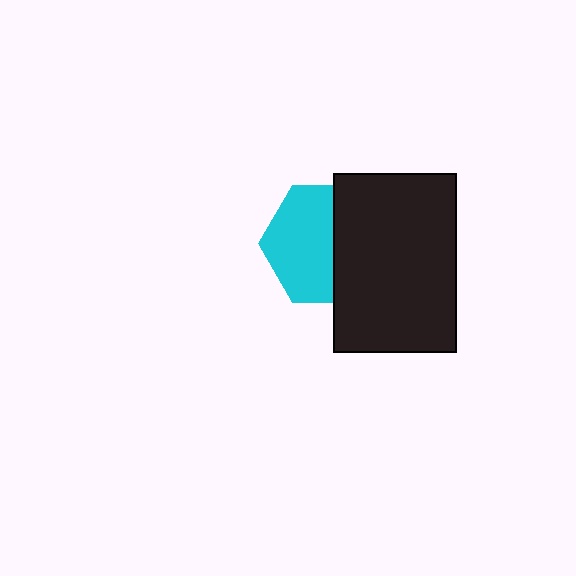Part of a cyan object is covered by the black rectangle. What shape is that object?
It is a hexagon.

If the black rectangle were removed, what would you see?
You would see the complete cyan hexagon.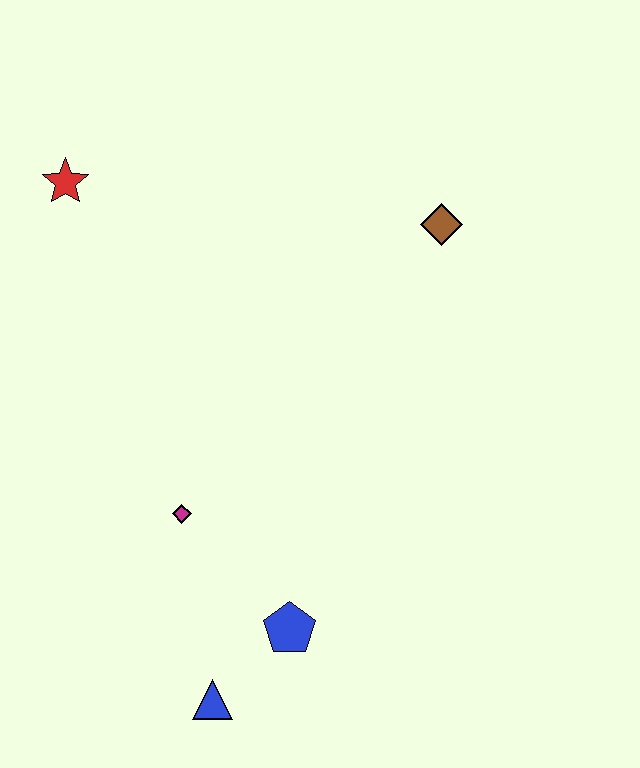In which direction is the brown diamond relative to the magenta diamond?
The brown diamond is above the magenta diamond.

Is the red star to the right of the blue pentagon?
No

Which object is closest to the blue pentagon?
The blue triangle is closest to the blue pentagon.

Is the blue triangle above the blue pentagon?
No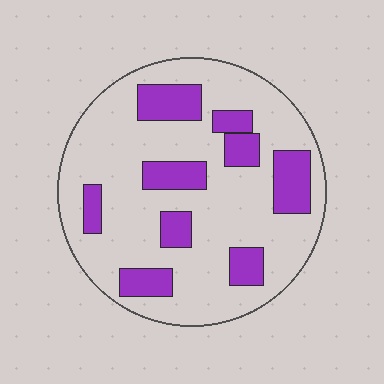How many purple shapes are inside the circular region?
9.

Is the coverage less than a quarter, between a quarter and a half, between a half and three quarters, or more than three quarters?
Less than a quarter.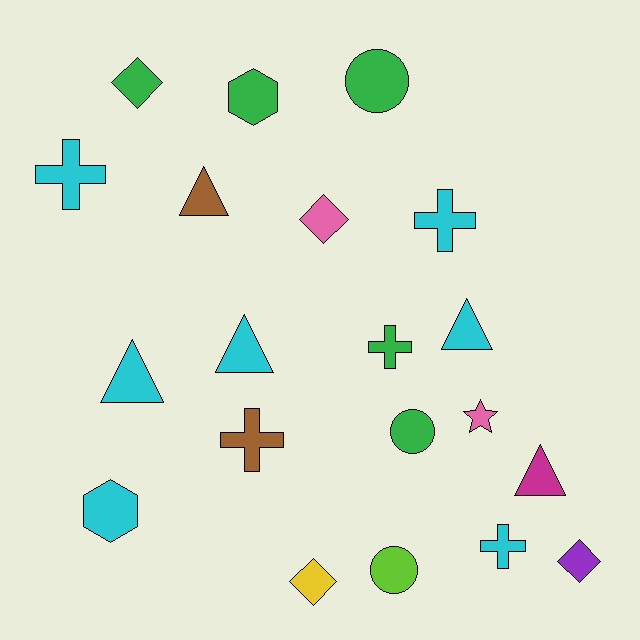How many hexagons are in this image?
There are 2 hexagons.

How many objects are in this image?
There are 20 objects.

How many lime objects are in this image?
There is 1 lime object.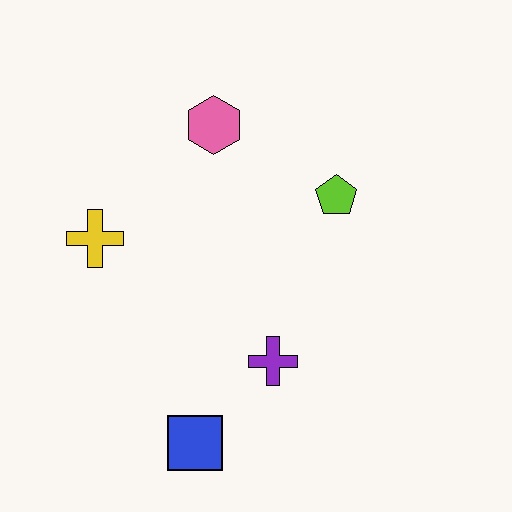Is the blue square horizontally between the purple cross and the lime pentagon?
No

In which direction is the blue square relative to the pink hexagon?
The blue square is below the pink hexagon.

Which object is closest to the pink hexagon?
The lime pentagon is closest to the pink hexagon.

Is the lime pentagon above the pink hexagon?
No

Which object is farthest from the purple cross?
The pink hexagon is farthest from the purple cross.